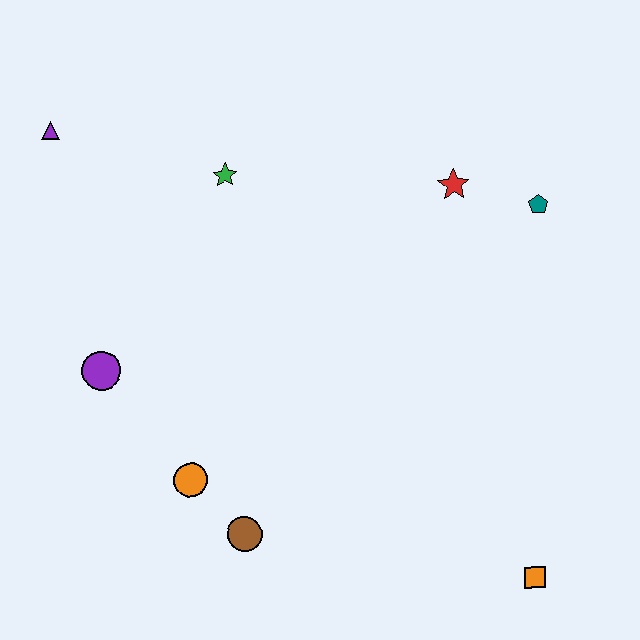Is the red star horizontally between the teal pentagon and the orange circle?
Yes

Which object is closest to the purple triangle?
The green star is closest to the purple triangle.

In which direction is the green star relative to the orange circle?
The green star is above the orange circle.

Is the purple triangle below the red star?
No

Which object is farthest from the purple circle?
The orange square is farthest from the purple circle.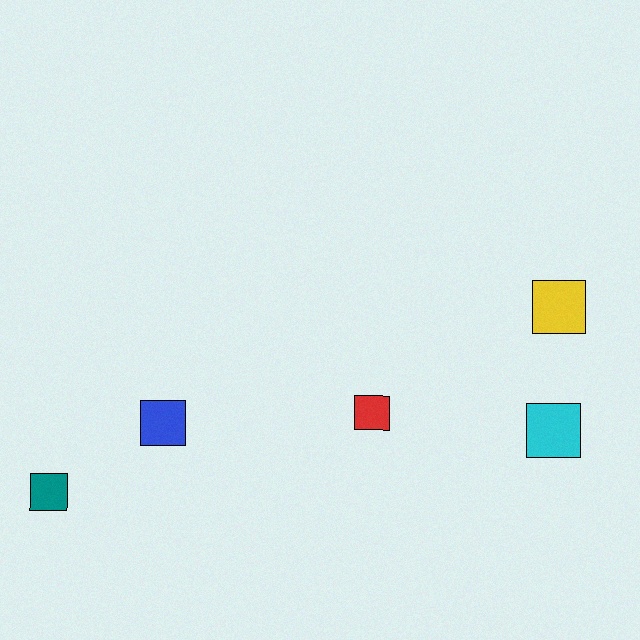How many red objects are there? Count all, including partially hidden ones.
There is 1 red object.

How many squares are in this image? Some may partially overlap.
There are 5 squares.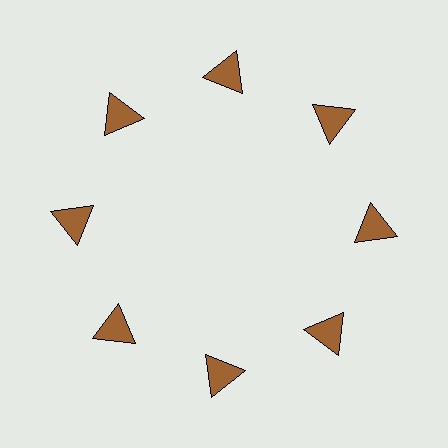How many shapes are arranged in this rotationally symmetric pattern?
There are 8 shapes, arranged in 8 groups of 1.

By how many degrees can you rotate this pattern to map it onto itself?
The pattern maps onto itself every 45 degrees of rotation.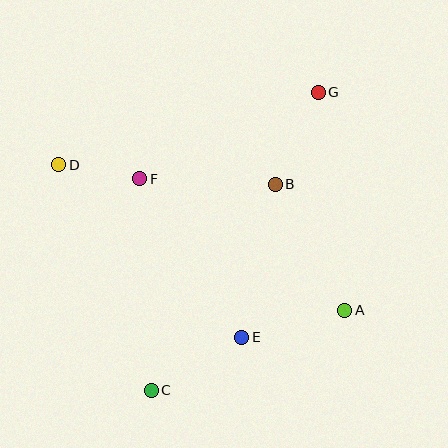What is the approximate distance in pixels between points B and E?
The distance between B and E is approximately 157 pixels.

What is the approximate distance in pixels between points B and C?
The distance between B and C is approximately 241 pixels.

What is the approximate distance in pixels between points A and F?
The distance between A and F is approximately 244 pixels.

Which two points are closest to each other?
Points D and F are closest to each other.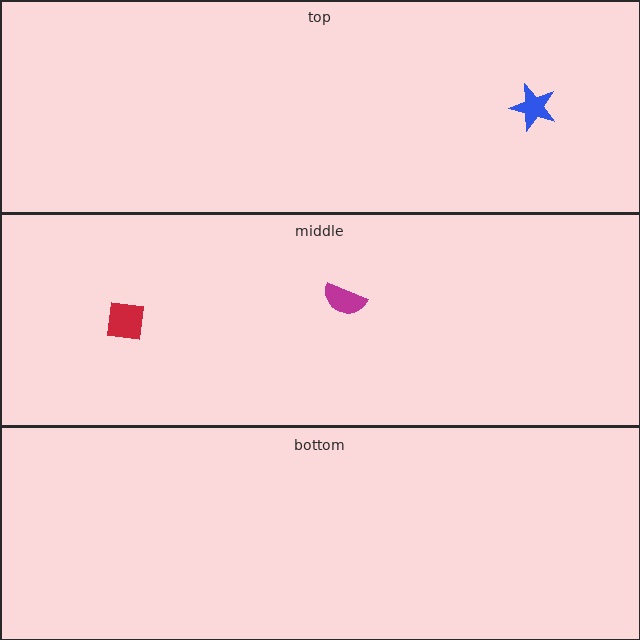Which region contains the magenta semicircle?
The middle region.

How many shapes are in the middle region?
2.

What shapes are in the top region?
The blue star.